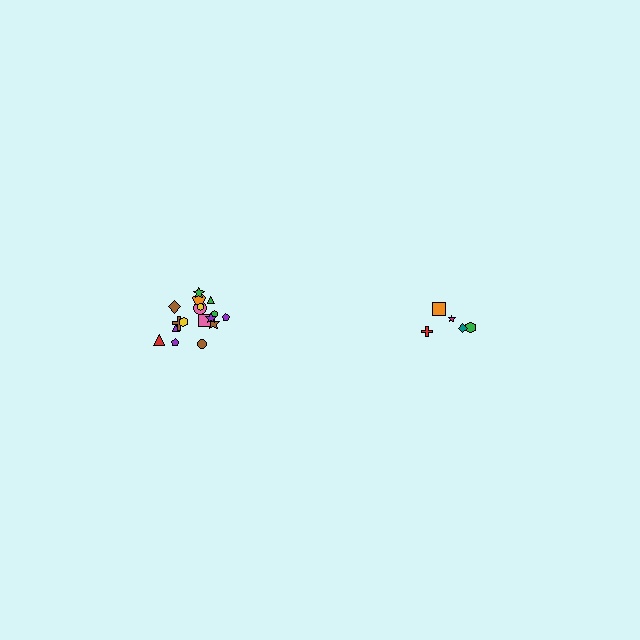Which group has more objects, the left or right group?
The left group.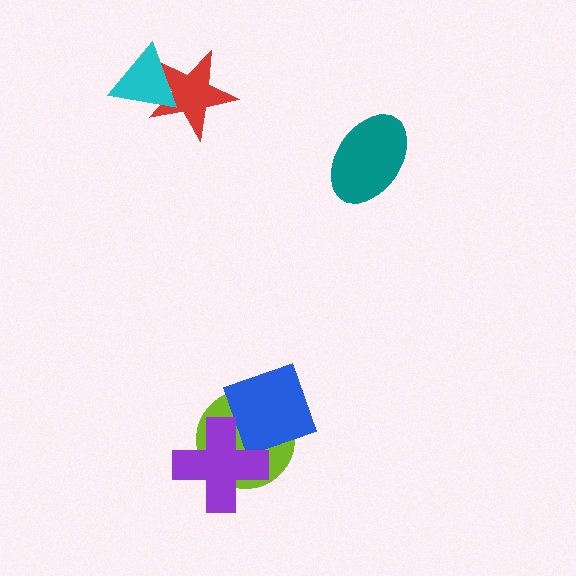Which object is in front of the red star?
The cyan triangle is in front of the red star.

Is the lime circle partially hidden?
Yes, it is partially covered by another shape.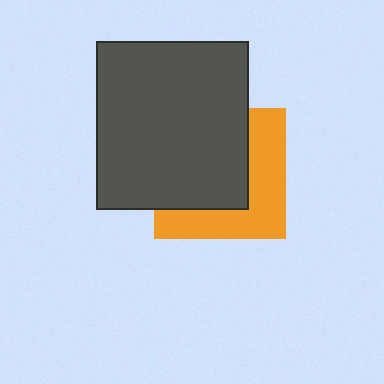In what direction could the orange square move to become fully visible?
The orange square could move toward the lower-right. That would shift it out from behind the dark gray rectangle entirely.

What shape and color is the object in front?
The object in front is a dark gray rectangle.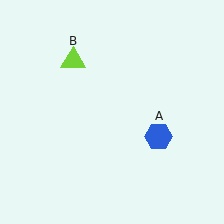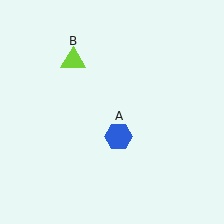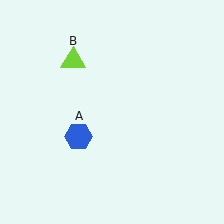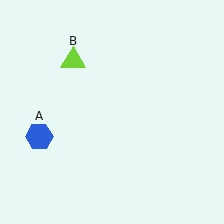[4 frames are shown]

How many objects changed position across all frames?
1 object changed position: blue hexagon (object A).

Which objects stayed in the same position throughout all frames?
Lime triangle (object B) remained stationary.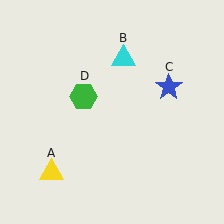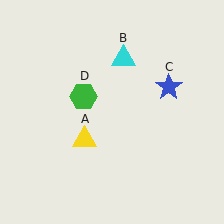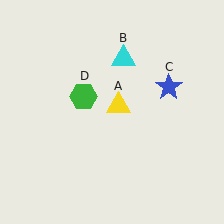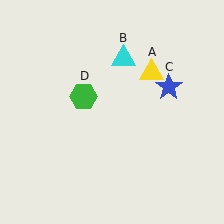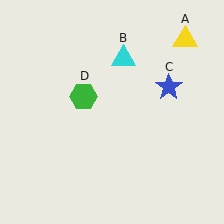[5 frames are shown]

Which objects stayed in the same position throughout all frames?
Cyan triangle (object B) and blue star (object C) and green hexagon (object D) remained stationary.